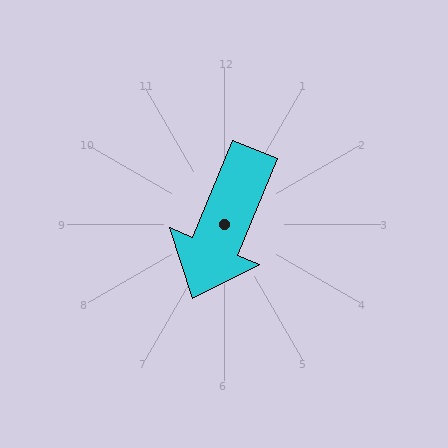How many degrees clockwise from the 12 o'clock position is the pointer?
Approximately 203 degrees.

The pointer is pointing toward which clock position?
Roughly 7 o'clock.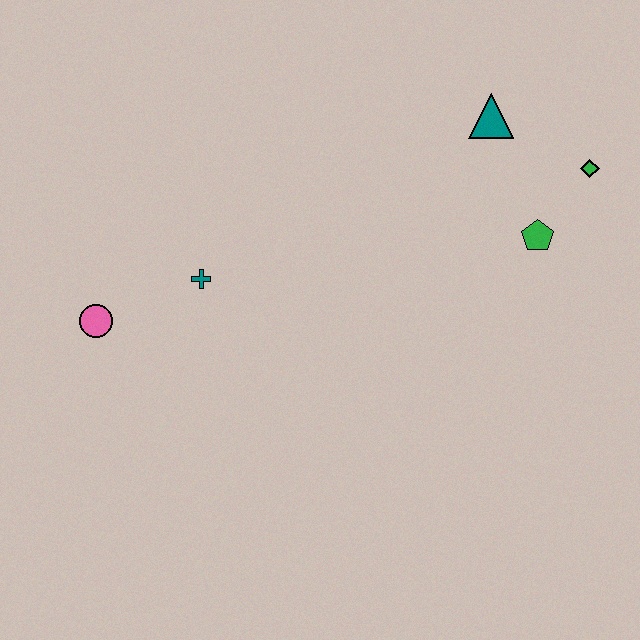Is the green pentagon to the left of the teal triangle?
No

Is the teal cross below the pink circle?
No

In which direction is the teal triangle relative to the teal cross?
The teal triangle is to the right of the teal cross.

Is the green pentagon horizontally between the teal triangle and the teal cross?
No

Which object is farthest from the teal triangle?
The pink circle is farthest from the teal triangle.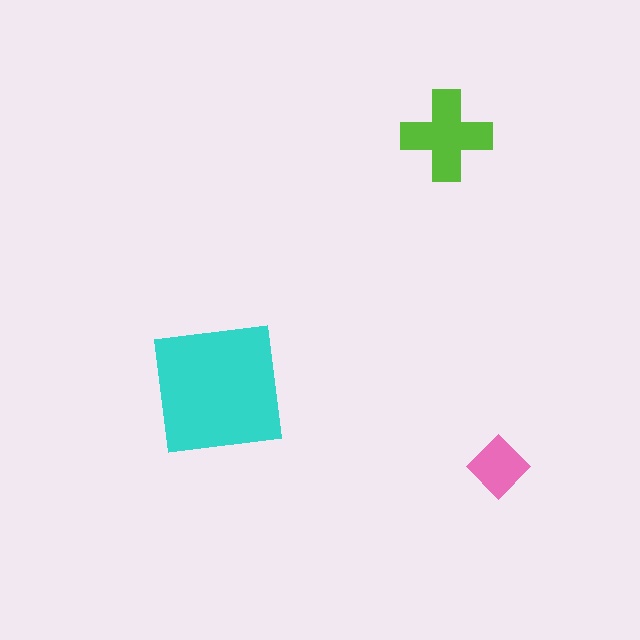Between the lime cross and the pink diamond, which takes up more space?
The lime cross.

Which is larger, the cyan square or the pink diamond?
The cyan square.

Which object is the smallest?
The pink diamond.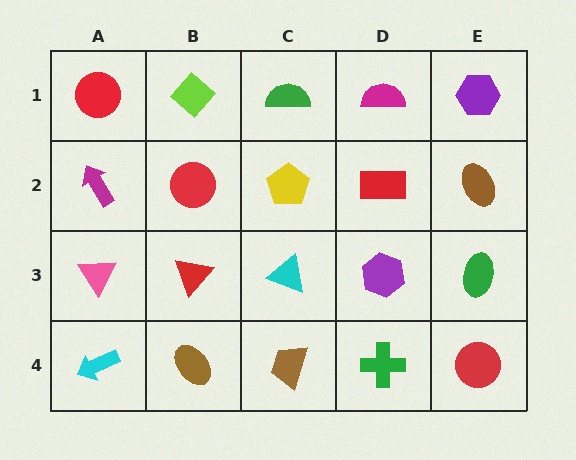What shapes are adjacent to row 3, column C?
A yellow pentagon (row 2, column C), a brown trapezoid (row 4, column C), a red triangle (row 3, column B), a purple hexagon (row 3, column D).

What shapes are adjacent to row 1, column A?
A magenta arrow (row 2, column A), a lime diamond (row 1, column B).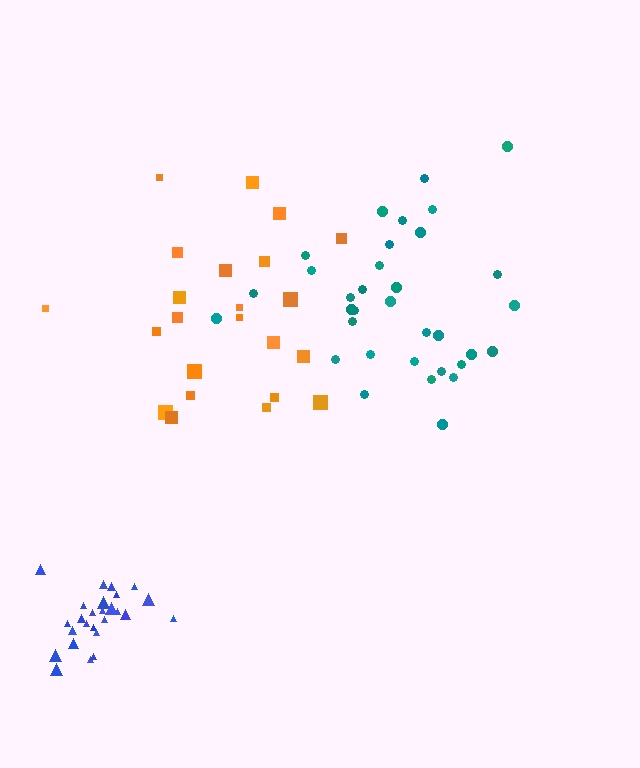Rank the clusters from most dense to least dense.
blue, teal, orange.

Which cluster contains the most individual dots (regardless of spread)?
Teal (34).